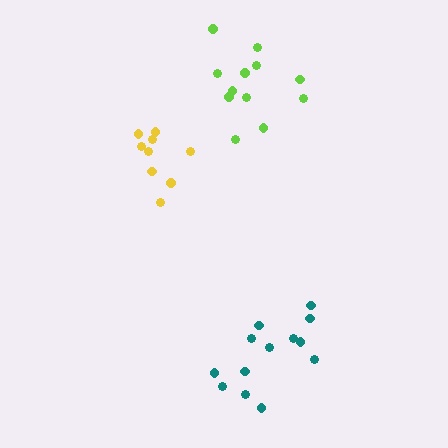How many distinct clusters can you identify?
There are 3 distinct clusters.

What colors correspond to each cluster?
The clusters are colored: yellow, teal, lime.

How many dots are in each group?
Group 1: 9 dots, Group 2: 13 dots, Group 3: 12 dots (34 total).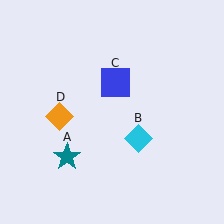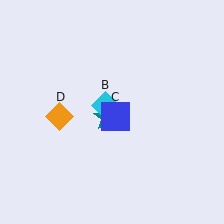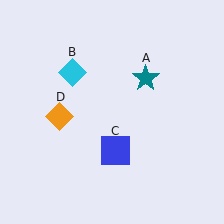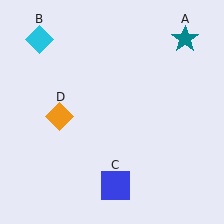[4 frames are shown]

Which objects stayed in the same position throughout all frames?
Orange diamond (object D) remained stationary.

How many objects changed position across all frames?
3 objects changed position: teal star (object A), cyan diamond (object B), blue square (object C).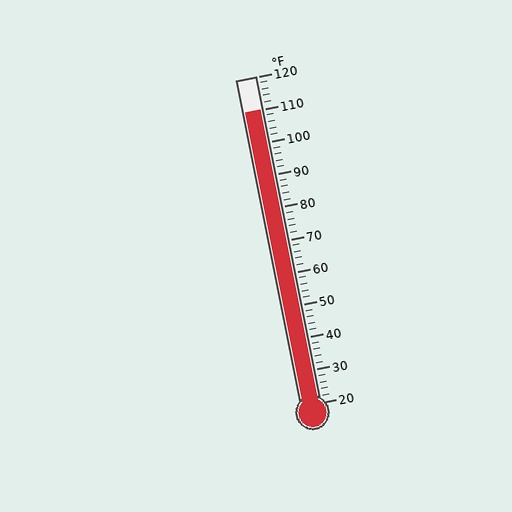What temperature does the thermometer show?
The thermometer shows approximately 110°F.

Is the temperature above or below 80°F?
The temperature is above 80°F.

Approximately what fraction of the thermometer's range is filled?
The thermometer is filled to approximately 90% of its range.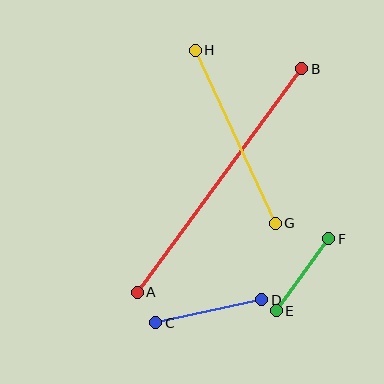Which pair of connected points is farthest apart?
Points A and B are farthest apart.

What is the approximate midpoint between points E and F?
The midpoint is at approximately (302, 275) pixels.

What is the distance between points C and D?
The distance is approximately 108 pixels.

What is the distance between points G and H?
The distance is approximately 190 pixels.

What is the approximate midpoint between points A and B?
The midpoint is at approximately (220, 180) pixels.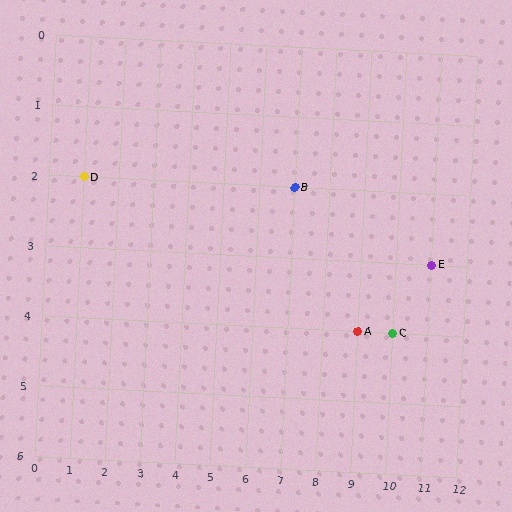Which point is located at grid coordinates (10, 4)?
Point C is at (10, 4).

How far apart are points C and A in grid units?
Points C and A are 1 column apart.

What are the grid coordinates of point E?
Point E is at grid coordinates (11, 3).